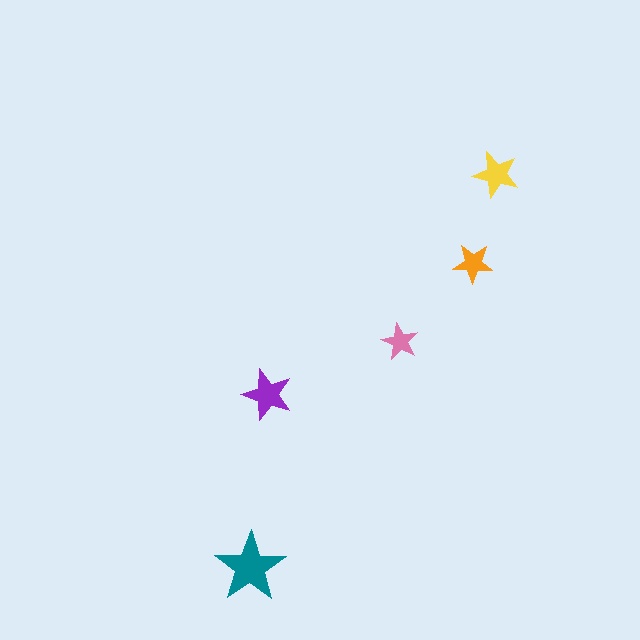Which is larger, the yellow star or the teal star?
The teal one.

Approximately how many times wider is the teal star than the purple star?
About 1.5 times wider.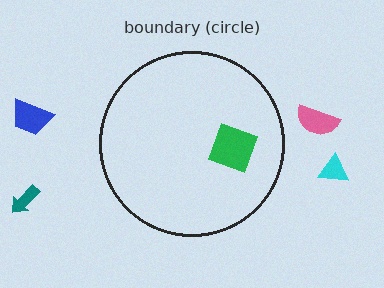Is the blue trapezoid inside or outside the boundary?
Outside.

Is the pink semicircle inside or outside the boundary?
Outside.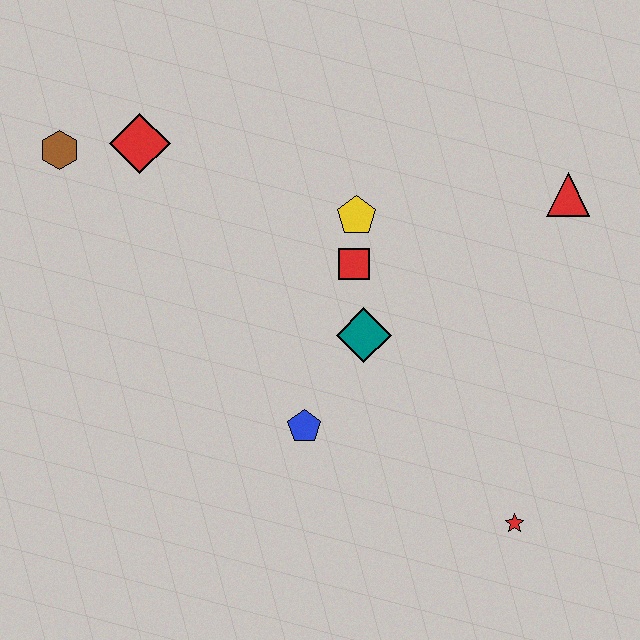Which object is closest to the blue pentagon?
The teal diamond is closest to the blue pentagon.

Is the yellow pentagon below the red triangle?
Yes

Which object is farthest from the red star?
The brown hexagon is farthest from the red star.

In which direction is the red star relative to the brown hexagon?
The red star is to the right of the brown hexagon.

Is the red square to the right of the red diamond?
Yes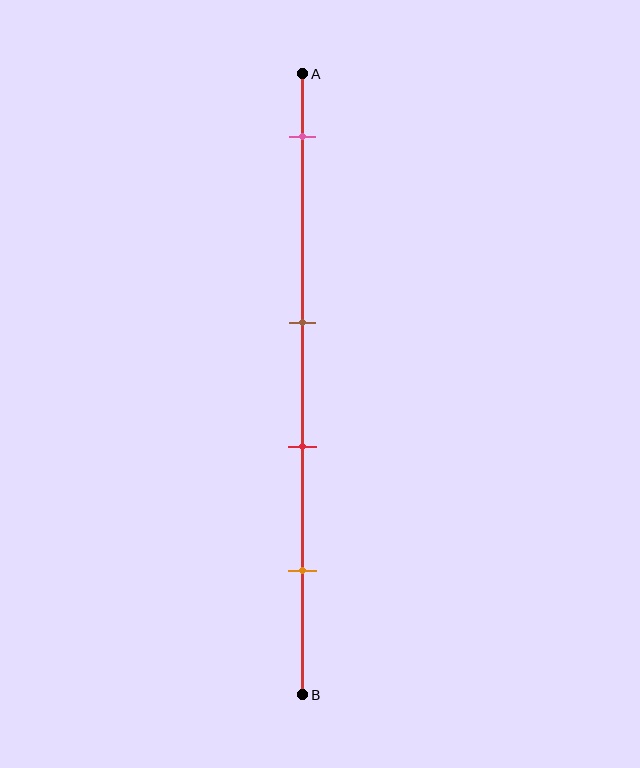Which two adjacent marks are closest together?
The brown and red marks are the closest adjacent pair.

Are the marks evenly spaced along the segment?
No, the marks are not evenly spaced.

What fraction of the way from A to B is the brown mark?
The brown mark is approximately 40% (0.4) of the way from A to B.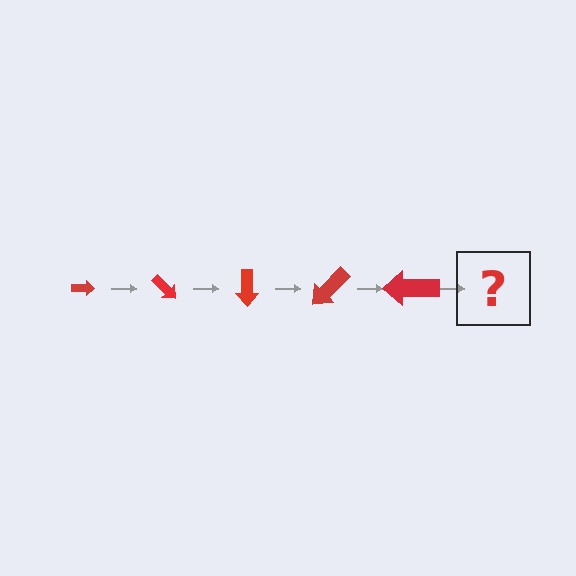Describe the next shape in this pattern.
It should be an arrow, larger than the previous one and rotated 225 degrees from the start.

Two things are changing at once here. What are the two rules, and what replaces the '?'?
The two rules are that the arrow grows larger each step and it rotates 45 degrees each step. The '?' should be an arrow, larger than the previous one and rotated 225 degrees from the start.